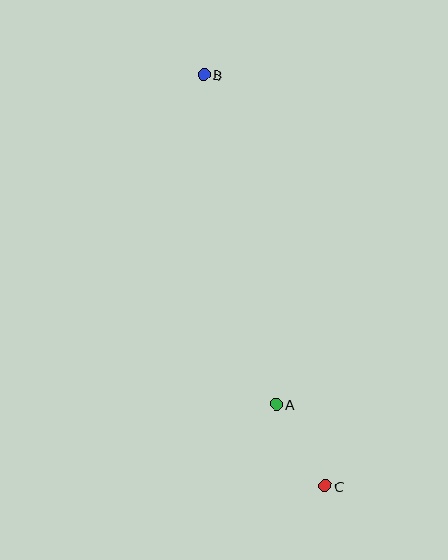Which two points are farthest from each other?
Points B and C are farthest from each other.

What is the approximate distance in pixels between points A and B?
The distance between A and B is approximately 338 pixels.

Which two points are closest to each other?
Points A and C are closest to each other.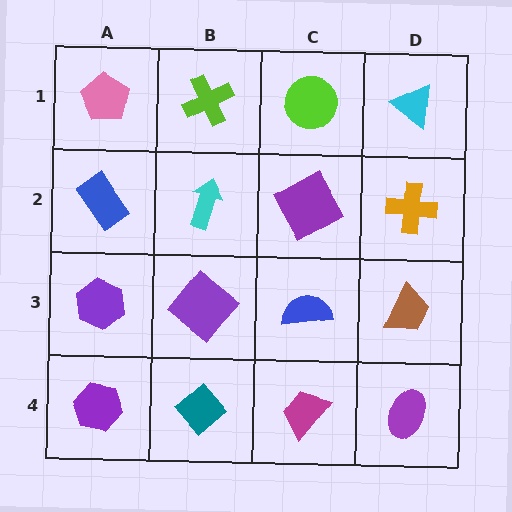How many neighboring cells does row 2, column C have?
4.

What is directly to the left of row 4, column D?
A magenta trapezoid.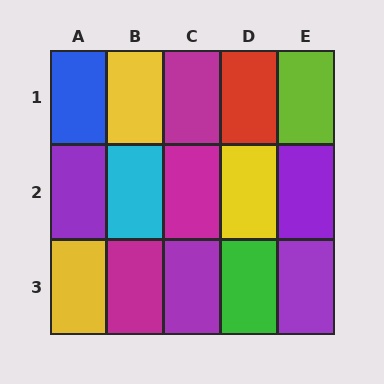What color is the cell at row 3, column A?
Yellow.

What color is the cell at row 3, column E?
Purple.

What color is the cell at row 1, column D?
Red.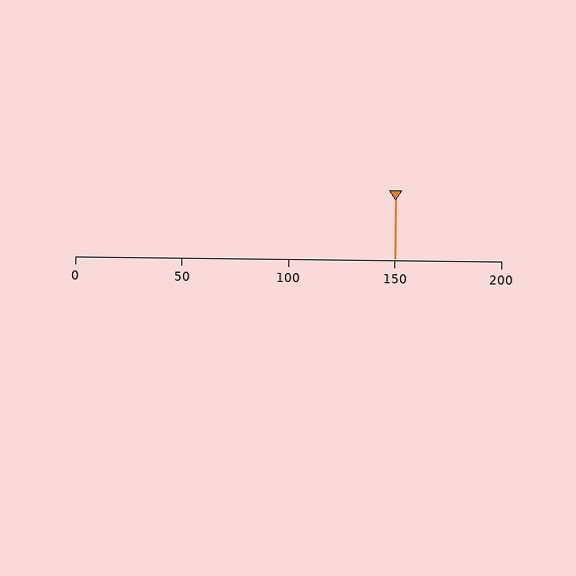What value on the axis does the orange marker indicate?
The marker indicates approximately 150.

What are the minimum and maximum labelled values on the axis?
The axis runs from 0 to 200.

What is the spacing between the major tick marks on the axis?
The major ticks are spaced 50 apart.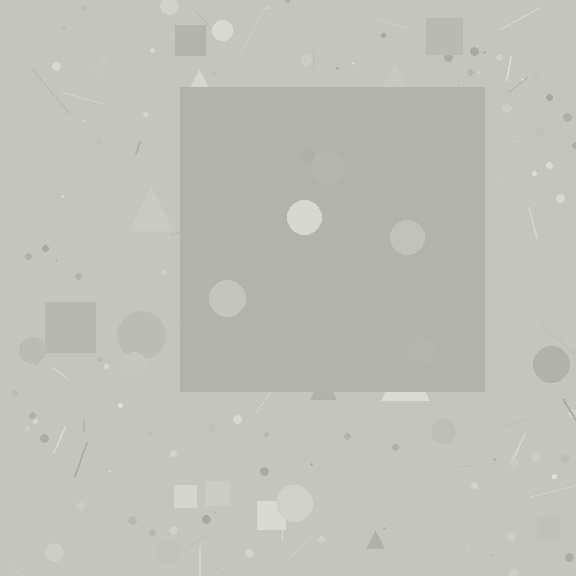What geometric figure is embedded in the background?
A square is embedded in the background.